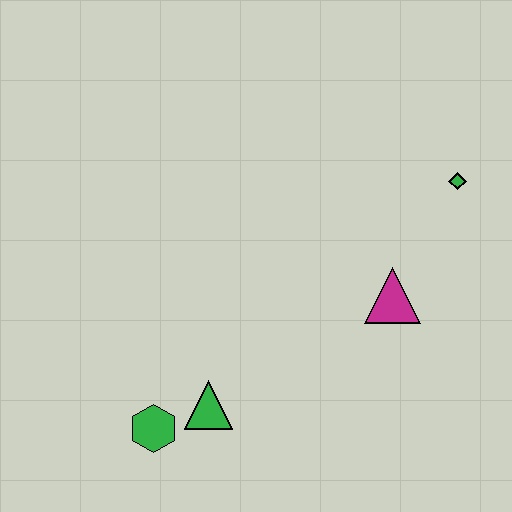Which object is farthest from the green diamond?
The green hexagon is farthest from the green diamond.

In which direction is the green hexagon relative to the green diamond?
The green hexagon is to the left of the green diamond.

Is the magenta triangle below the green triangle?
No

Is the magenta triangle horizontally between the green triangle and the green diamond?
Yes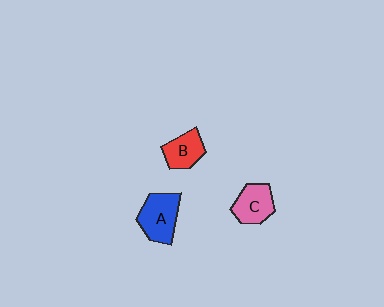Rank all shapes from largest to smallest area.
From largest to smallest: A (blue), C (pink), B (red).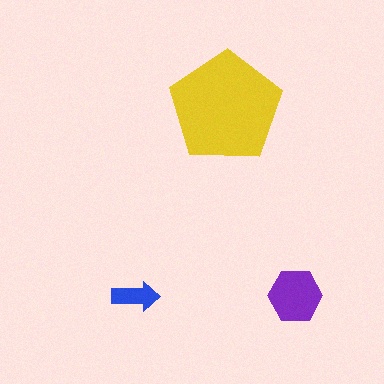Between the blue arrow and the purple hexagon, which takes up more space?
The purple hexagon.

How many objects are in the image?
There are 3 objects in the image.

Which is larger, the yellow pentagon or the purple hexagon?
The yellow pentagon.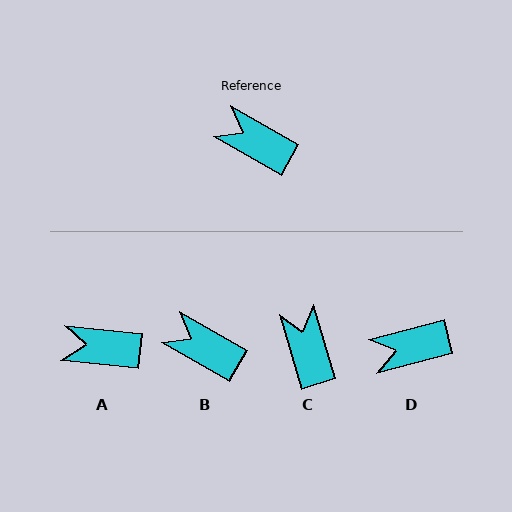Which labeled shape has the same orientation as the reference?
B.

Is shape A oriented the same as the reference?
No, it is off by about 24 degrees.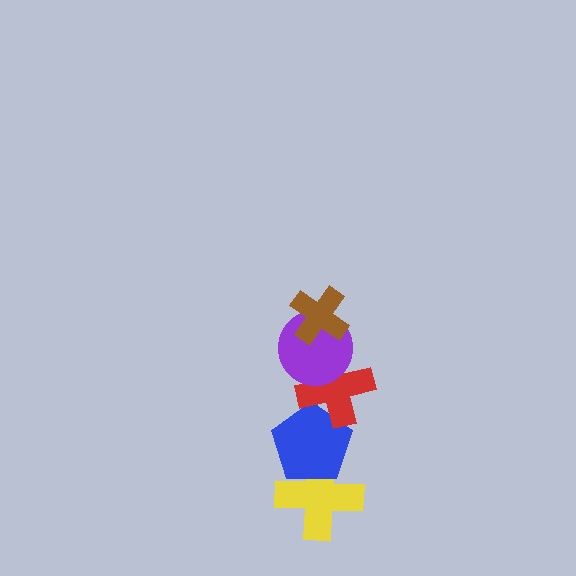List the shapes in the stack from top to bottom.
From top to bottom: the brown cross, the purple circle, the red cross, the blue pentagon, the yellow cross.